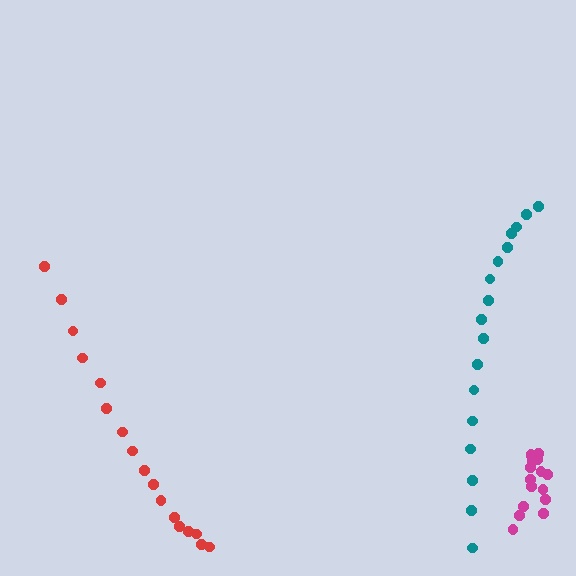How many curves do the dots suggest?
There are 3 distinct paths.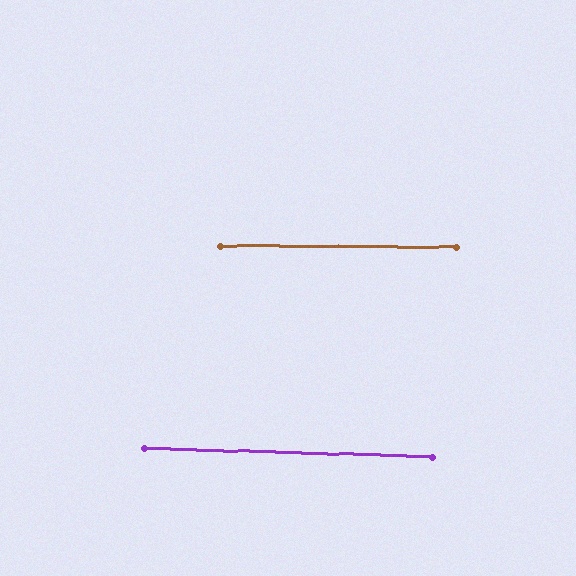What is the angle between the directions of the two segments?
Approximately 1 degree.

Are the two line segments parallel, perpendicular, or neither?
Parallel — their directions differ by only 1.3°.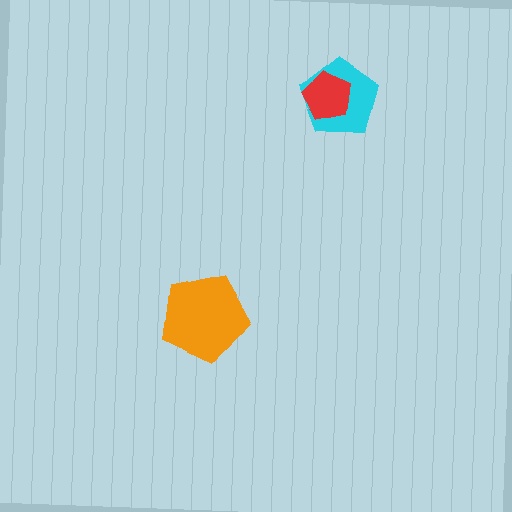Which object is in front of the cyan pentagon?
The red pentagon is in front of the cyan pentagon.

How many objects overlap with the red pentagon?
1 object overlaps with the red pentagon.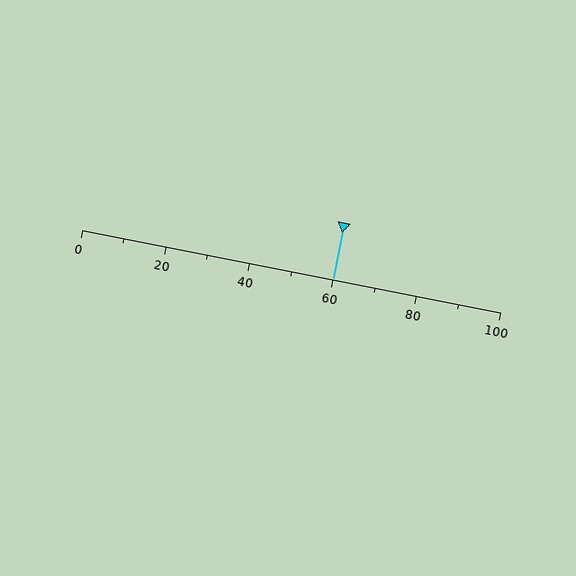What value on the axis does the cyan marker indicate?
The marker indicates approximately 60.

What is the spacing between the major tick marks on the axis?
The major ticks are spaced 20 apart.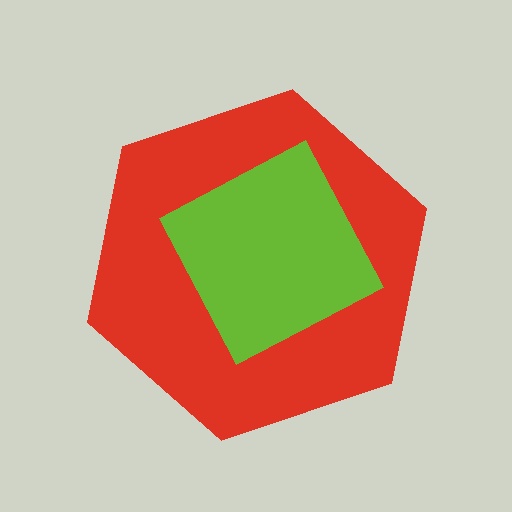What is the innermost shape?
The lime diamond.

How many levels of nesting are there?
2.